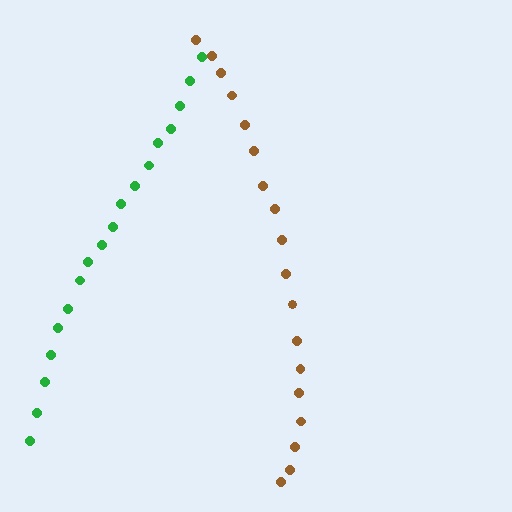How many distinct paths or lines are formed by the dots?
There are 2 distinct paths.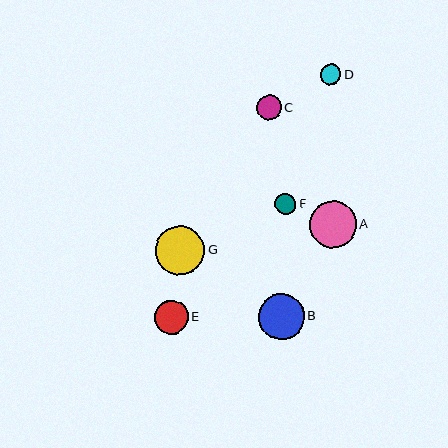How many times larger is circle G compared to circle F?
Circle G is approximately 2.4 times the size of circle F.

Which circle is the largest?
Circle G is the largest with a size of approximately 49 pixels.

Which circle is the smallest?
Circle D is the smallest with a size of approximately 20 pixels.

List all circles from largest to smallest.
From largest to smallest: G, A, B, E, C, F, D.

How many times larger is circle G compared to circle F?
Circle G is approximately 2.4 times the size of circle F.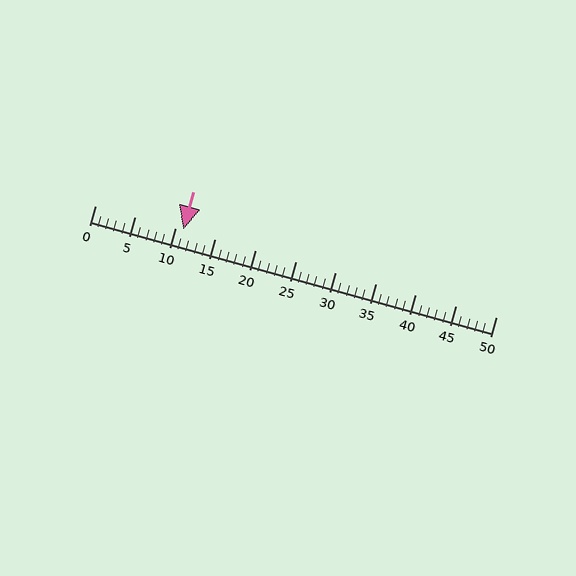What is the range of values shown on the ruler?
The ruler shows values from 0 to 50.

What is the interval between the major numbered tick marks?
The major tick marks are spaced 5 units apart.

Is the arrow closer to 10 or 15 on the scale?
The arrow is closer to 10.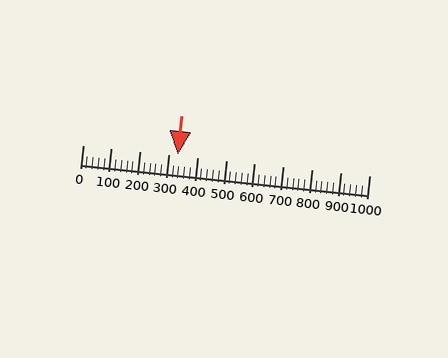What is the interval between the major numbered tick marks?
The major tick marks are spaced 100 units apart.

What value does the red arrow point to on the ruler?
The red arrow points to approximately 333.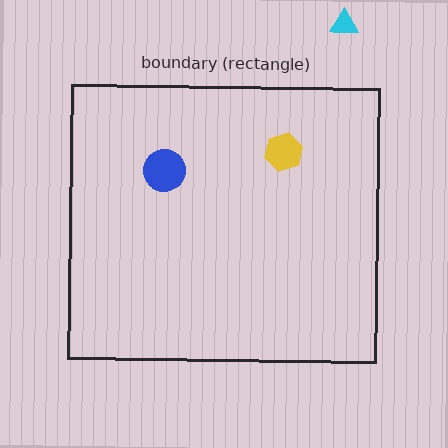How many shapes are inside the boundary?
2 inside, 1 outside.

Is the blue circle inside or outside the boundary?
Inside.